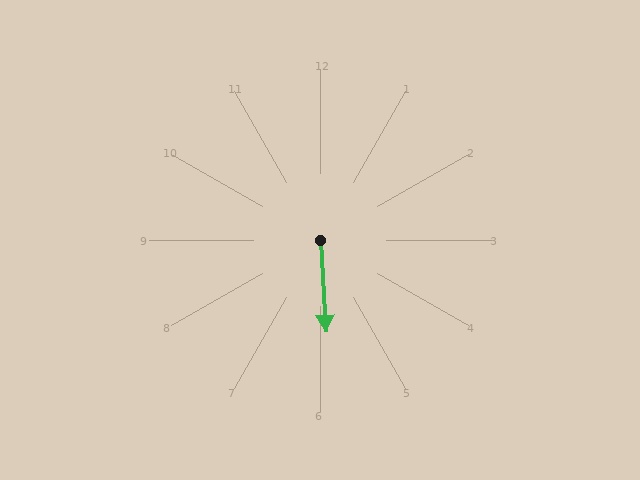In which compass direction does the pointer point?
South.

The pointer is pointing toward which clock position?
Roughly 6 o'clock.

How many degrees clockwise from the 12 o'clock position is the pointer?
Approximately 176 degrees.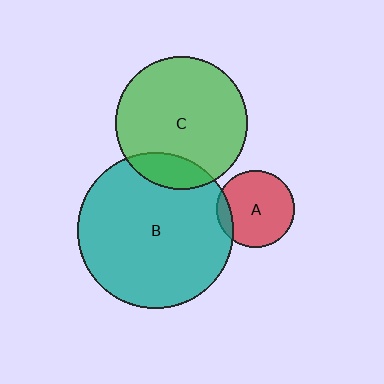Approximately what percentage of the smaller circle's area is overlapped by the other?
Approximately 10%.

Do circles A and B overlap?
Yes.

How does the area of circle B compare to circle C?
Approximately 1.4 times.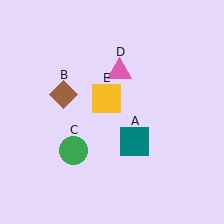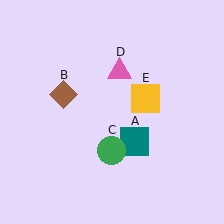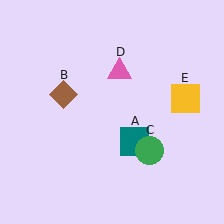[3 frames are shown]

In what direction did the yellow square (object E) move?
The yellow square (object E) moved right.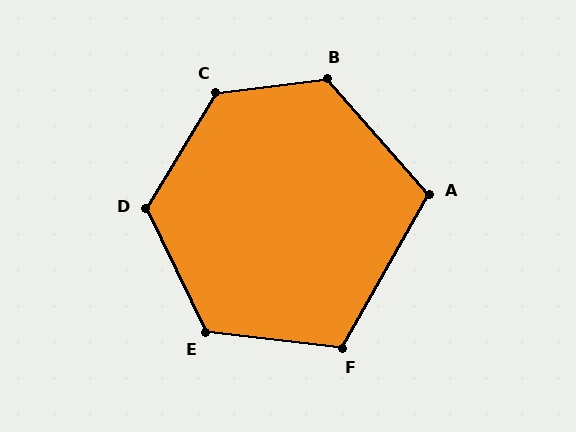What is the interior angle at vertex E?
Approximately 122 degrees (obtuse).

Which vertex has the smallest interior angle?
A, at approximately 109 degrees.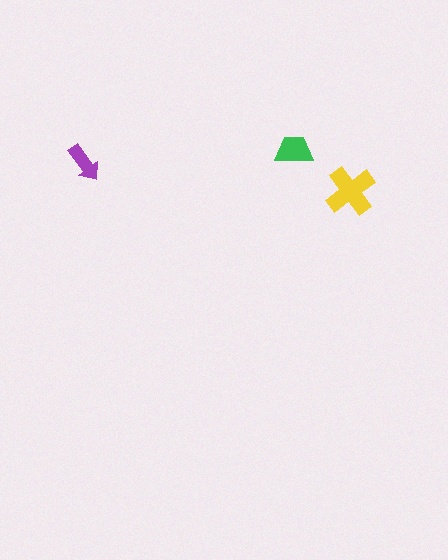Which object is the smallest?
The purple arrow.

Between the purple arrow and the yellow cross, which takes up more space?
The yellow cross.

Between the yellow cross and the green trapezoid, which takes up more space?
The yellow cross.